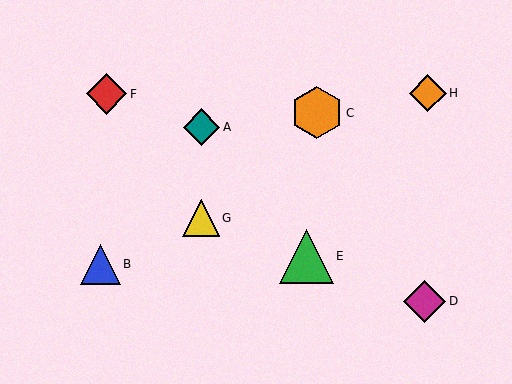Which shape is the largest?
The green triangle (labeled E) is the largest.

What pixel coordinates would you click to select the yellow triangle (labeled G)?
Click at (201, 218) to select the yellow triangle G.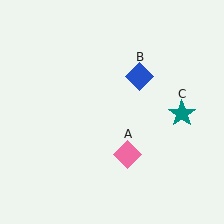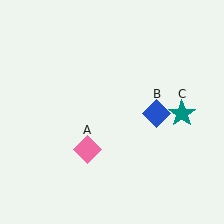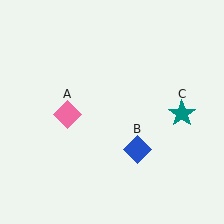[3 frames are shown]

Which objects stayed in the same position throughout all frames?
Teal star (object C) remained stationary.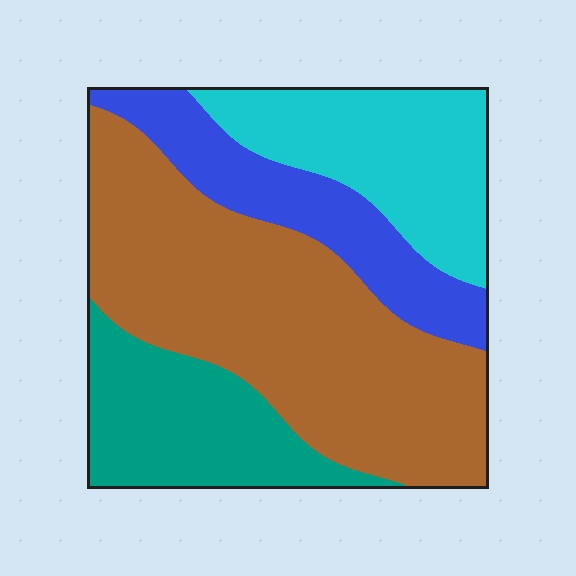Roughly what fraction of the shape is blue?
Blue takes up about one sixth (1/6) of the shape.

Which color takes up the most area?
Brown, at roughly 45%.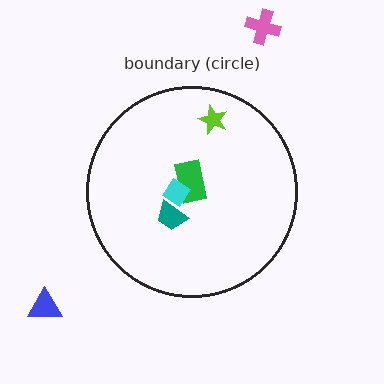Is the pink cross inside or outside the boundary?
Outside.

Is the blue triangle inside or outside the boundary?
Outside.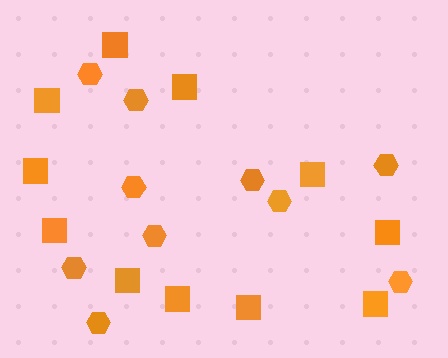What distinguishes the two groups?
There are 2 groups: one group of squares (11) and one group of hexagons (10).